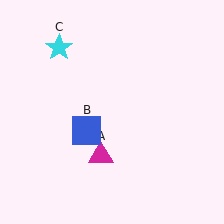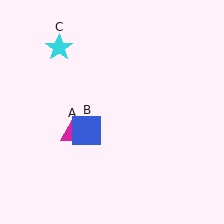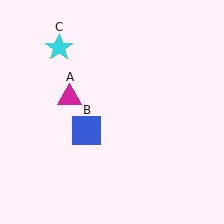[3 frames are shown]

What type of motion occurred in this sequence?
The magenta triangle (object A) rotated clockwise around the center of the scene.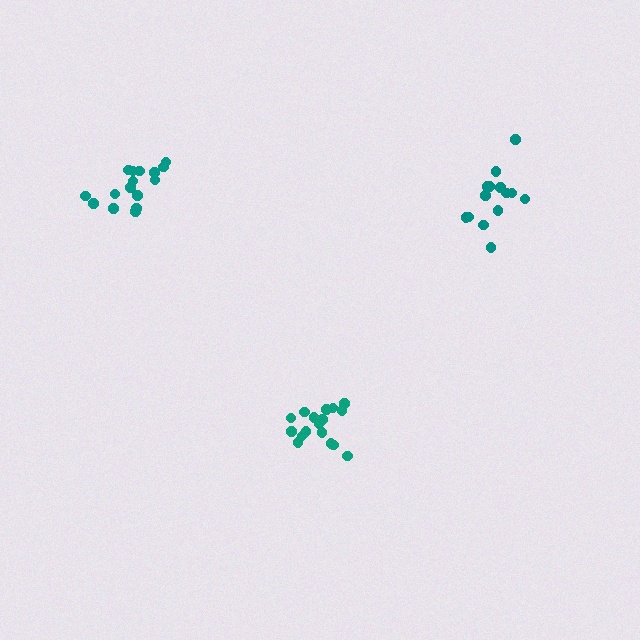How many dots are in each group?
Group 1: 17 dots, Group 2: 14 dots, Group 3: 16 dots (47 total).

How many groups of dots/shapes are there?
There are 3 groups.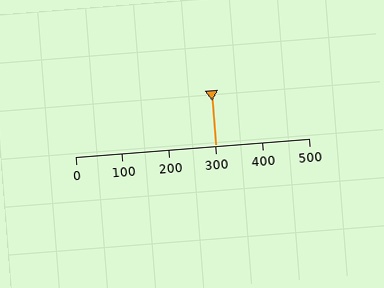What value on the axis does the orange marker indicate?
The marker indicates approximately 300.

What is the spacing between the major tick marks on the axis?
The major ticks are spaced 100 apart.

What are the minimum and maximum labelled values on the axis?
The axis runs from 0 to 500.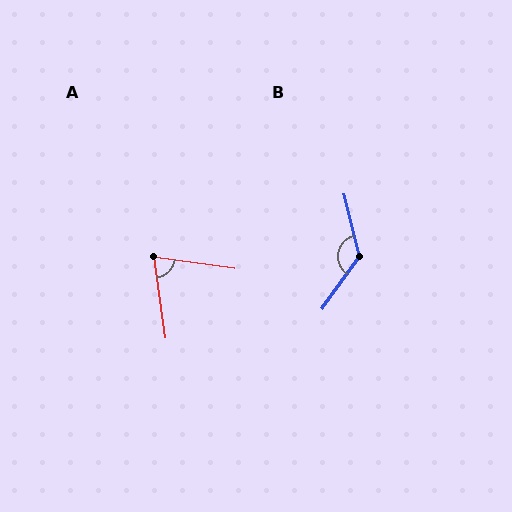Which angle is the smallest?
A, at approximately 74 degrees.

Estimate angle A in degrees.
Approximately 74 degrees.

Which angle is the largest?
B, at approximately 131 degrees.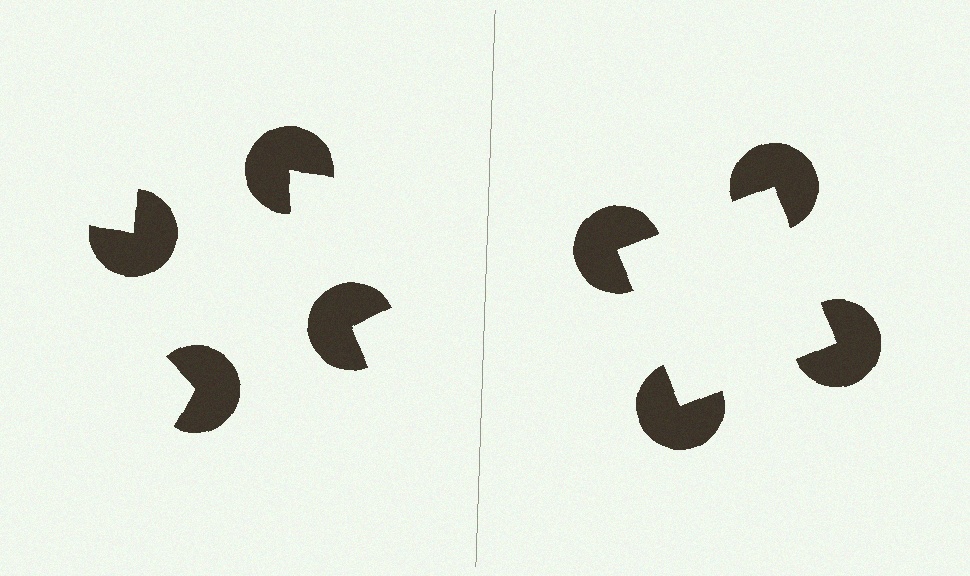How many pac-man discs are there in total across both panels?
8 — 4 on each side.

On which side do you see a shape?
An illusory square appears on the right side. On the left side the wedge cuts are rotated, so no coherent shape forms.